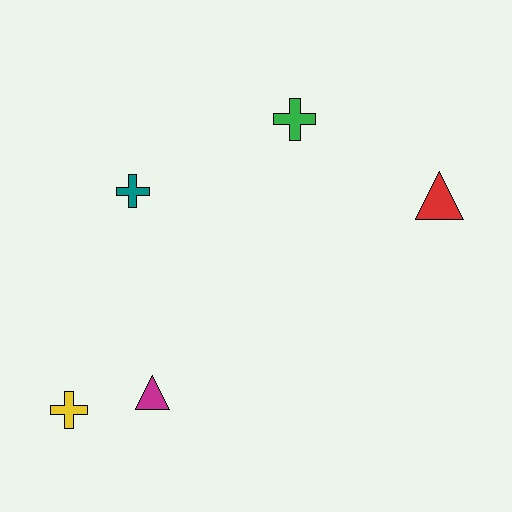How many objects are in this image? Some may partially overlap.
There are 5 objects.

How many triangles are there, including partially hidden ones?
There are 2 triangles.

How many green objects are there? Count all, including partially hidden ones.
There is 1 green object.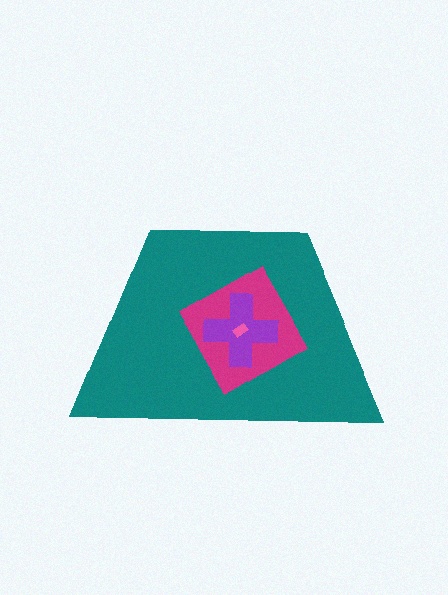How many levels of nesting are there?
4.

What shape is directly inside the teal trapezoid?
The magenta diamond.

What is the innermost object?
The pink rectangle.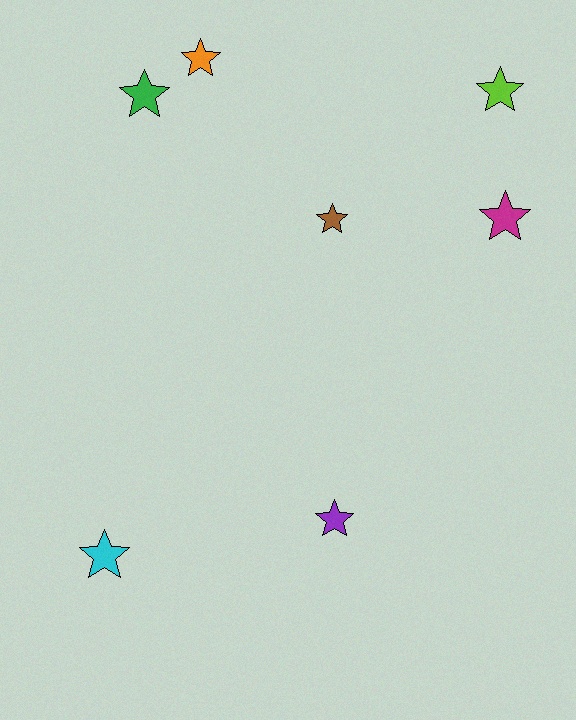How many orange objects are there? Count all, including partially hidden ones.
There is 1 orange object.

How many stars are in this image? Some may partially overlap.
There are 7 stars.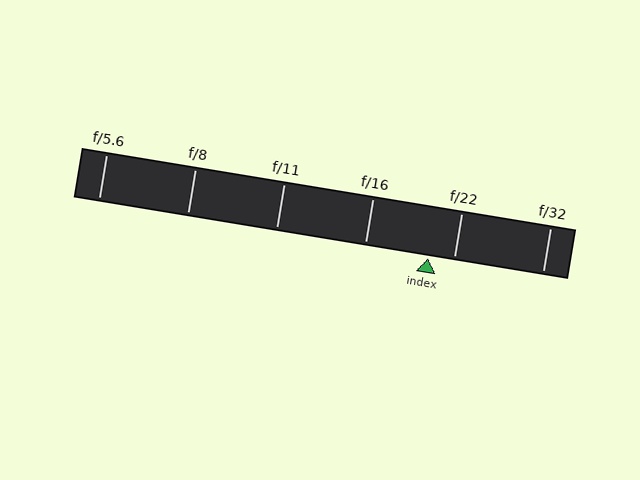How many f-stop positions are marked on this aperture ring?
There are 6 f-stop positions marked.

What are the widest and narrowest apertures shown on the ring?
The widest aperture shown is f/5.6 and the narrowest is f/32.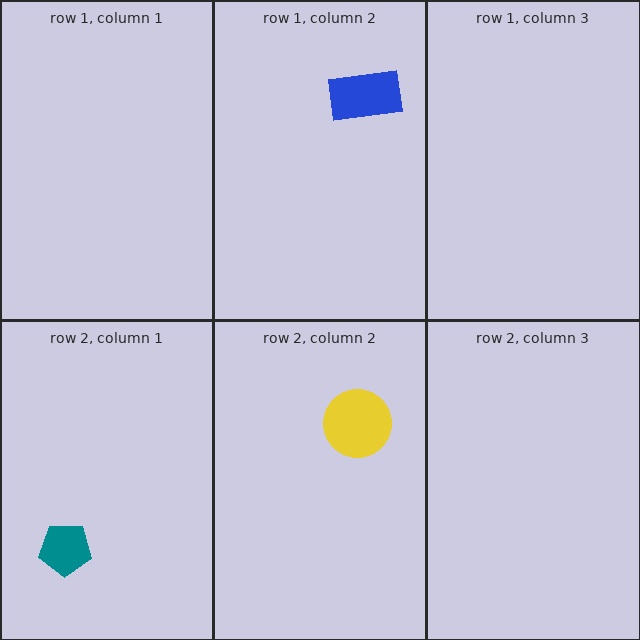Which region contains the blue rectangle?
The row 1, column 2 region.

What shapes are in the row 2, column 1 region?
The teal pentagon.